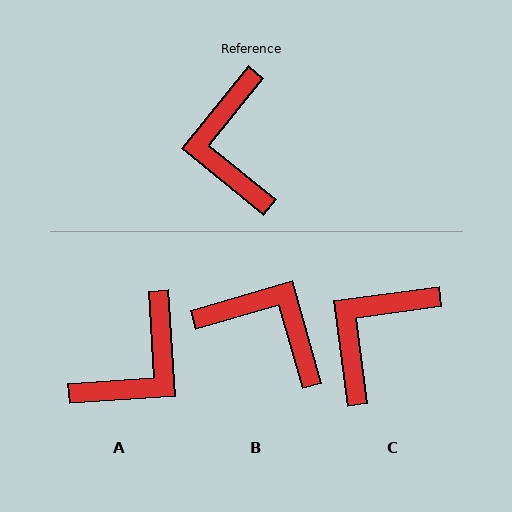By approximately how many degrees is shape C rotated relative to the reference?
Approximately 43 degrees clockwise.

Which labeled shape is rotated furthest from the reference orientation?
A, about 133 degrees away.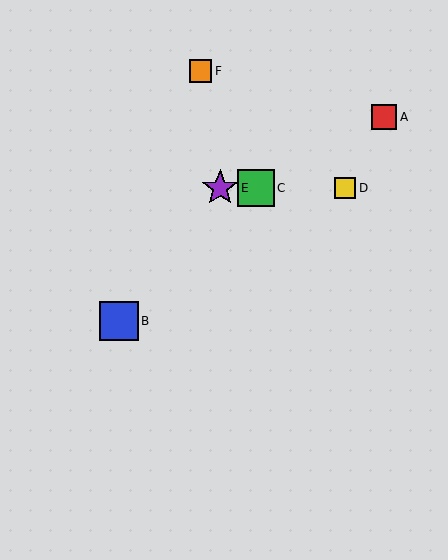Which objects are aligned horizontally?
Objects C, D, E are aligned horizontally.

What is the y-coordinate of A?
Object A is at y≈117.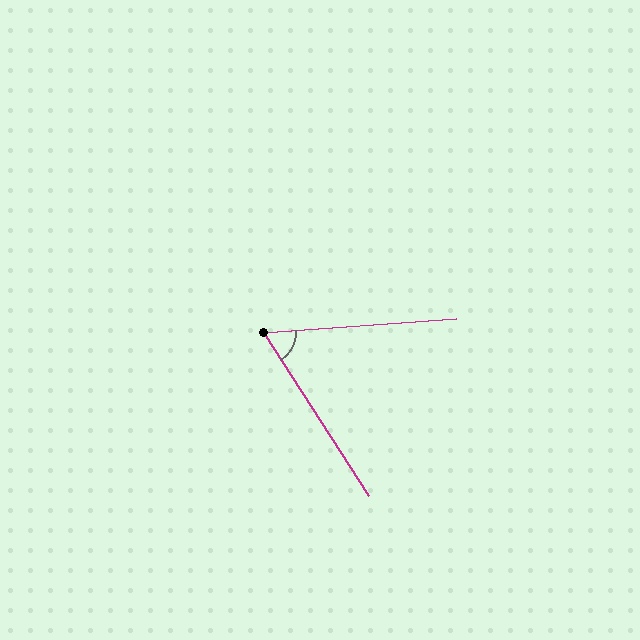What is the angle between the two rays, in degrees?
Approximately 61 degrees.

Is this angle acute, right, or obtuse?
It is acute.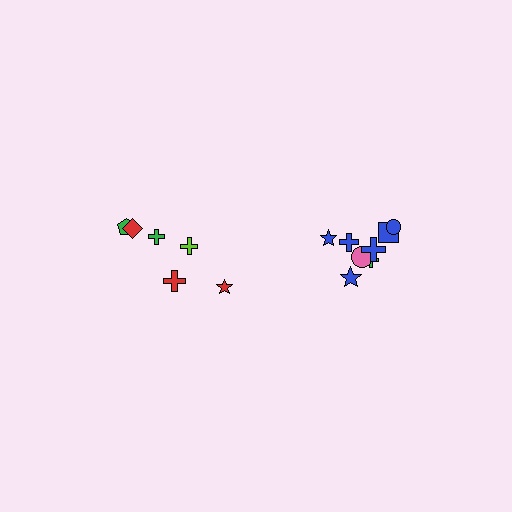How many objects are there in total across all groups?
There are 14 objects.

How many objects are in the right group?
There are 8 objects.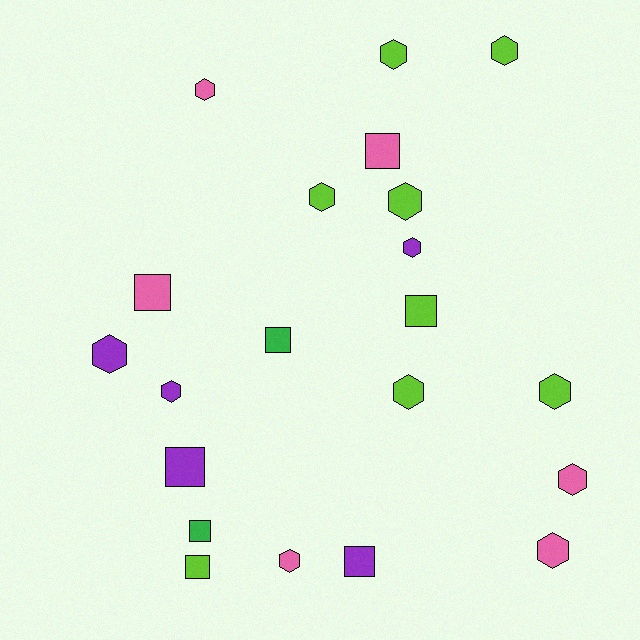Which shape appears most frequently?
Hexagon, with 13 objects.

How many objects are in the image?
There are 21 objects.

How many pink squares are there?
There are 2 pink squares.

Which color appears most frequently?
Lime, with 8 objects.